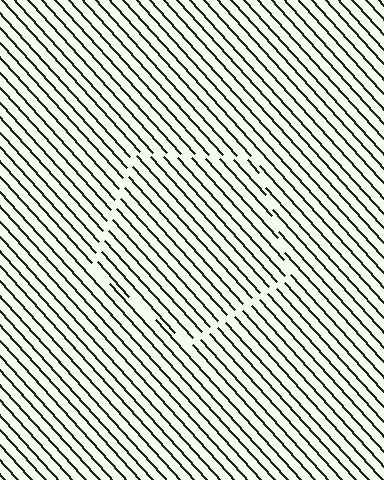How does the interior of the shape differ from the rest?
The interior of the shape contains the same grating, shifted by half a period — the contour is defined by the phase discontinuity where line-ends from the inner and outer gratings abut.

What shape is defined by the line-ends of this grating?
An illusory pentagon. The interior of the shape contains the same grating, shifted by half a period — the contour is defined by the phase discontinuity where line-ends from the inner and outer gratings abut.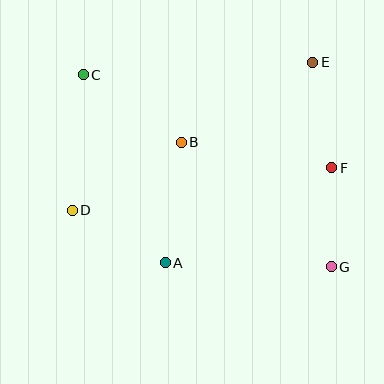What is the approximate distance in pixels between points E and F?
The distance between E and F is approximately 108 pixels.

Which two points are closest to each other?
Points F and G are closest to each other.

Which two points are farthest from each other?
Points C and G are farthest from each other.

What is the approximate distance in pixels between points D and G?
The distance between D and G is approximately 265 pixels.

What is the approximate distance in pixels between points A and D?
The distance between A and D is approximately 107 pixels.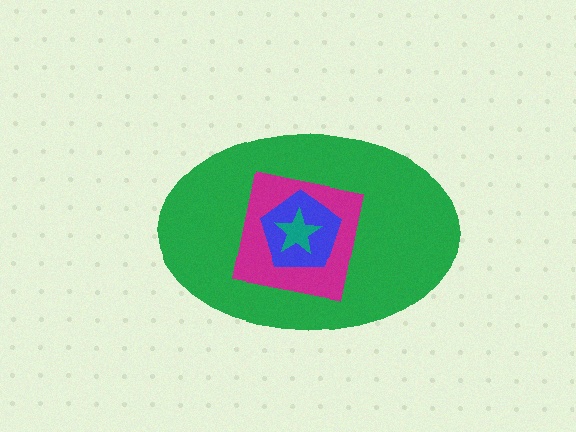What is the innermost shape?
The teal star.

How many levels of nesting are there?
4.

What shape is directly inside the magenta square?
The blue pentagon.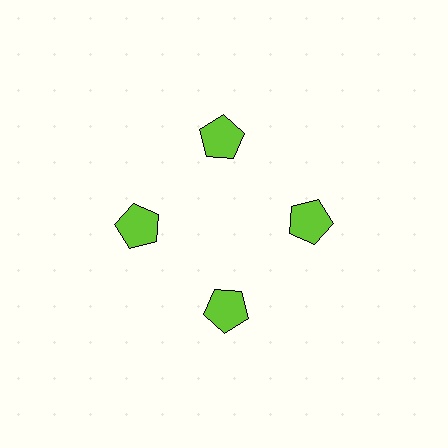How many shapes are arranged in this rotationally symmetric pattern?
There are 4 shapes, arranged in 4 groups of 1.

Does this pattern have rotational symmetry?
Yes, this pattern has 4-fold rotational symmetry. It looks the same after rotating 90 degrees around the center.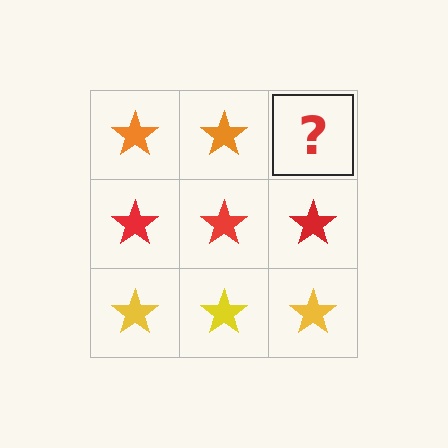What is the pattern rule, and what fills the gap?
The rule is that each row has a consistent color. The gap should be filled with an orange star.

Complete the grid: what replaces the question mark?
The question mark should be replaced with an orange star.